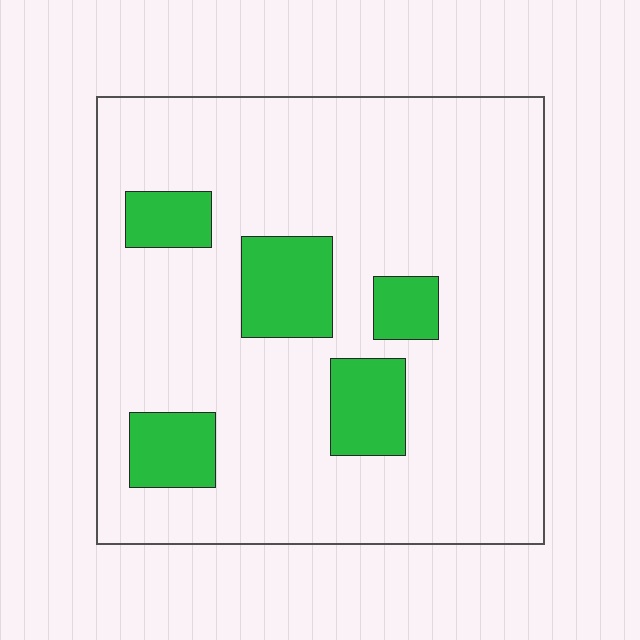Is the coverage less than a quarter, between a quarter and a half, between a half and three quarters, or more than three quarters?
Less than a quarter.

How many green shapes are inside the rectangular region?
5.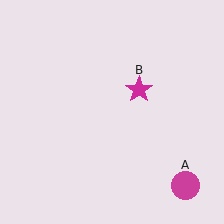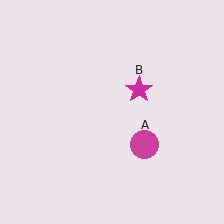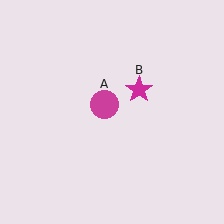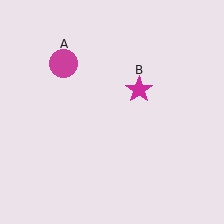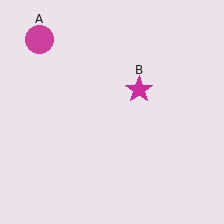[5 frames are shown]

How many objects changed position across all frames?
1 object changed position: magenta circle (object A).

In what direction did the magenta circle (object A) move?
The magenta circle (object A) moved up and to the left.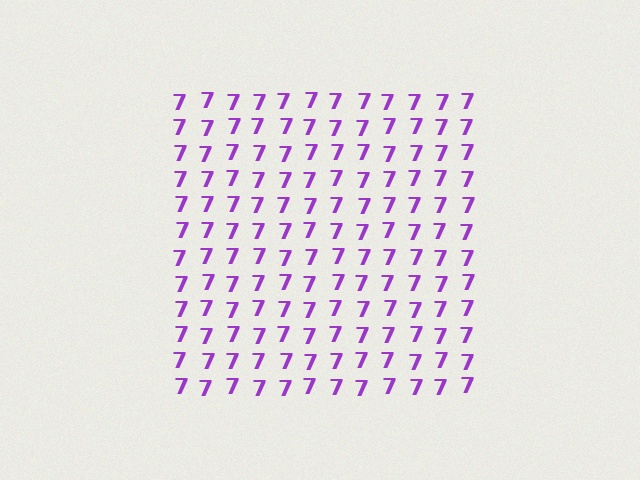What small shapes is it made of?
It is made of small digit 7's.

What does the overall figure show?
The overall figure shows a square.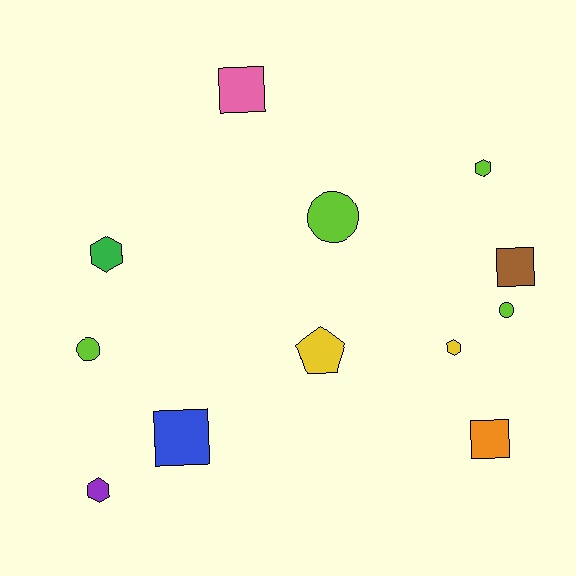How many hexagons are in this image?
There are 4 hexagons.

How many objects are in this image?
There are 12 objects.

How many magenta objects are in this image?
There are no magenta objects.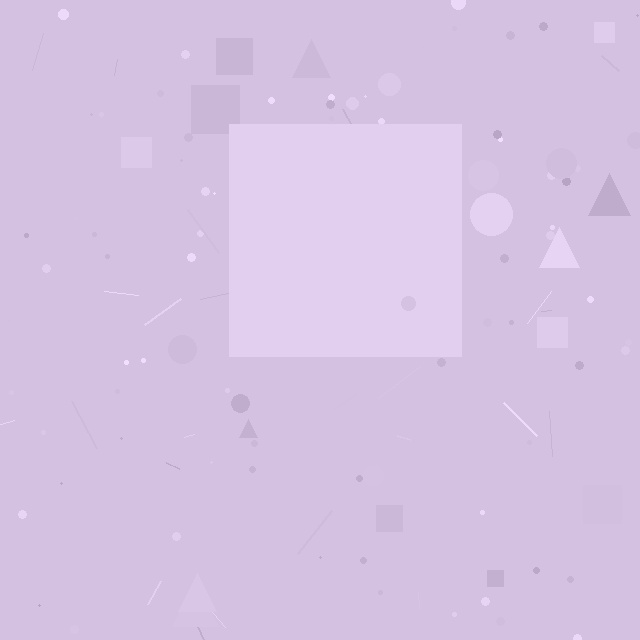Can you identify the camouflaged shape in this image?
The camouflaged shape is a square.